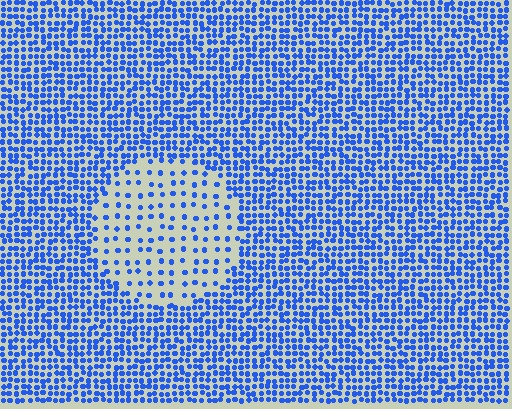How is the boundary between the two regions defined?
The boundary is defined by a change in element density (approximately 2.8x ratio). All elements are the same color, size, and shape.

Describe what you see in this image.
The image contains small blue elements arranged at two different densities. A circle-shaped region is visible where the elements are less densely packed than the surrounding area.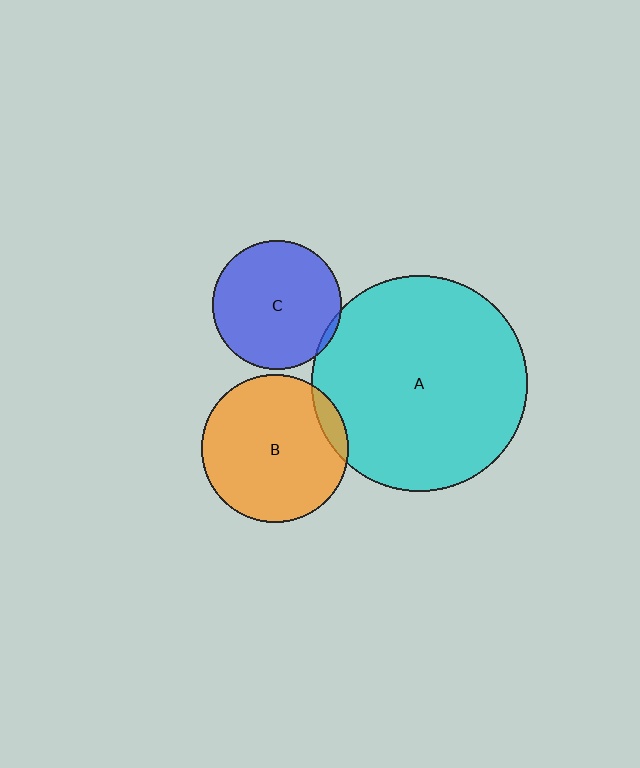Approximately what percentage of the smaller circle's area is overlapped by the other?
Approximately 5%.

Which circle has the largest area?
Circle A (cyan).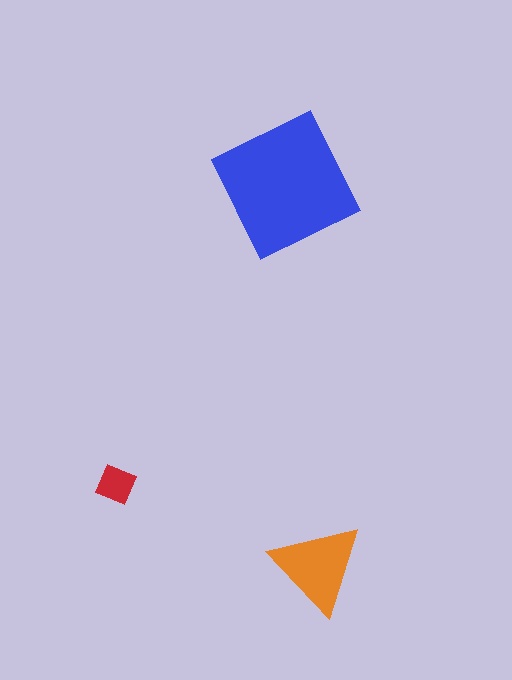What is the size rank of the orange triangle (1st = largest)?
2nd.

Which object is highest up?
The blue square is topmost.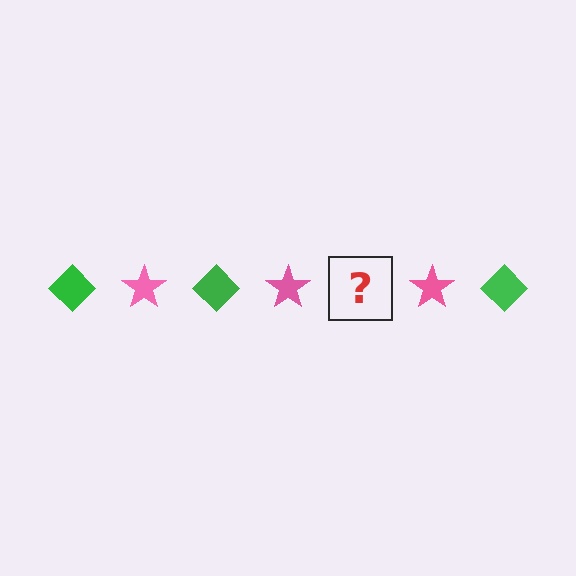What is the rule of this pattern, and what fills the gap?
The rule is that the pattern alternates between green diamond and pink star. The gap should be filled with a green diamond.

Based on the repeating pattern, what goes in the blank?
The blank should be a green diamond.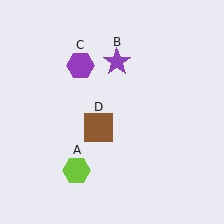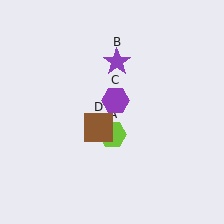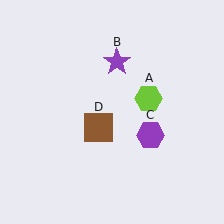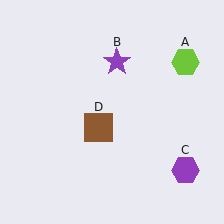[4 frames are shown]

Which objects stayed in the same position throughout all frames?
Purple star (object B) and brown square (object D) remained stationary.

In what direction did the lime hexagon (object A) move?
The lime hexagon (object A) moved up and to the right.